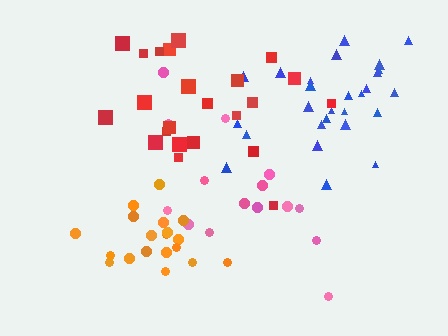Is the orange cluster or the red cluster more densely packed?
Orange.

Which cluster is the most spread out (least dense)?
Pink.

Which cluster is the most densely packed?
Orange.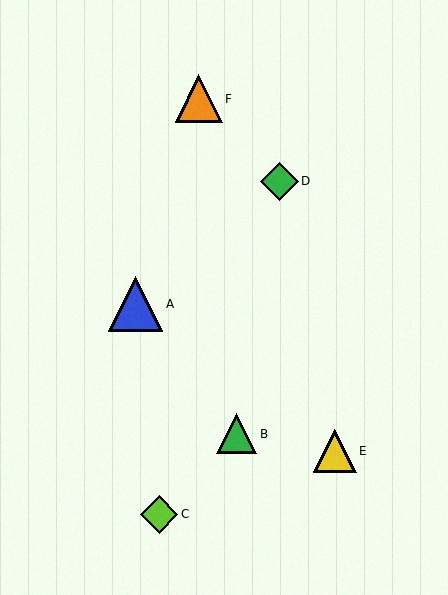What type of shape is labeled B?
Shape B is a green triangle.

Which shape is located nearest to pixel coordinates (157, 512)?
The lime diamond (labeled C) at (159, 514) is nearest to that location.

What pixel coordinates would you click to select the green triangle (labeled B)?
Click at (237, 434) to select the green triangle B.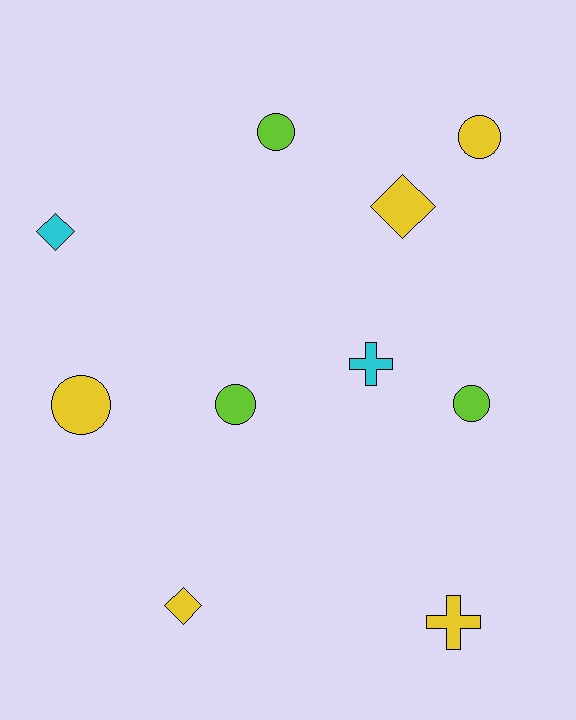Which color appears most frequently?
Yellow, with 5 objects.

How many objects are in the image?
There are 10 objects.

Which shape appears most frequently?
Circle, with 5 objects.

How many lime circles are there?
There are 3 lime circles.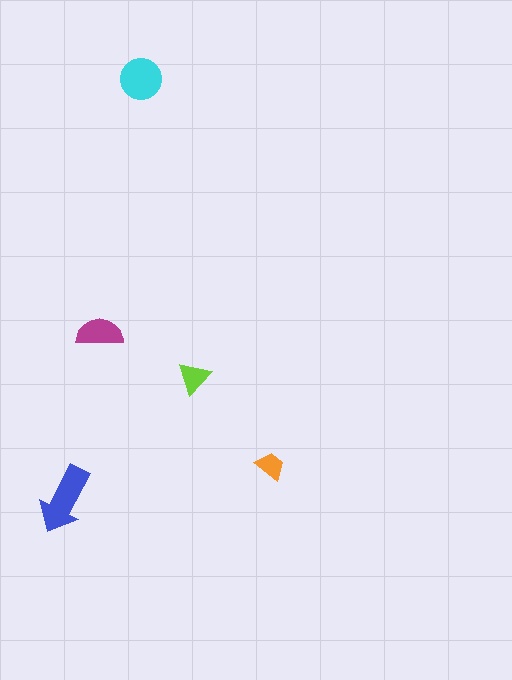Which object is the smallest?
The orange trapezoid.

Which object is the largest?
The blue arrow.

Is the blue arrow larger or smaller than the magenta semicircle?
Larger.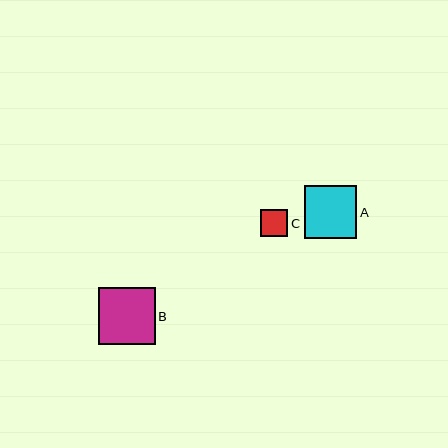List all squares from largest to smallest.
From largest to smallest: B, A, C.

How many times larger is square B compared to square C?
Square B is approximately 2.1 times the size of square C.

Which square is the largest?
Square B is the largest with a size of approximately 57 pixels.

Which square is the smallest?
Square C is the smallest with a size of approximately 27 pixels.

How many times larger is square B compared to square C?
Square B is approximately 2.1 times the size of square C.